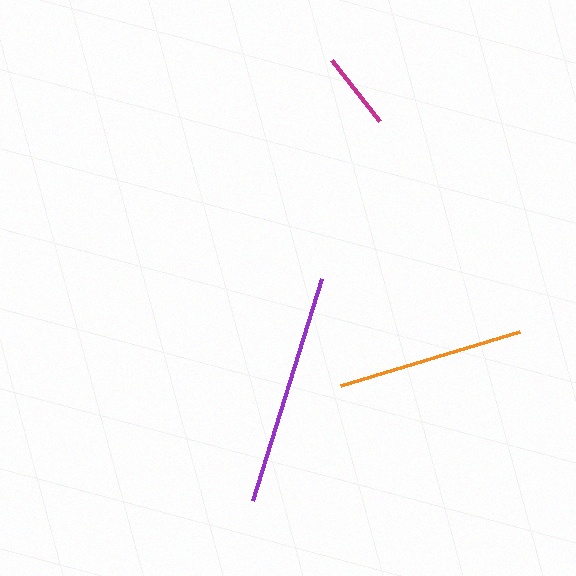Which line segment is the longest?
The purple line is the longest at approximately 233 pixels.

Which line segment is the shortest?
The magenta line is the shortest at approximately 77 pixels.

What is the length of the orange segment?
The orange segment is approximately 187 pixels long.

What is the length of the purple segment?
The purple segment is approximately 233 pixels long.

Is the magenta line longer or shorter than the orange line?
The orange line is longer than the magenta line.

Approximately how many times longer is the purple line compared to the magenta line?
The purple line is approximately 3.0 times the length of the magenta line.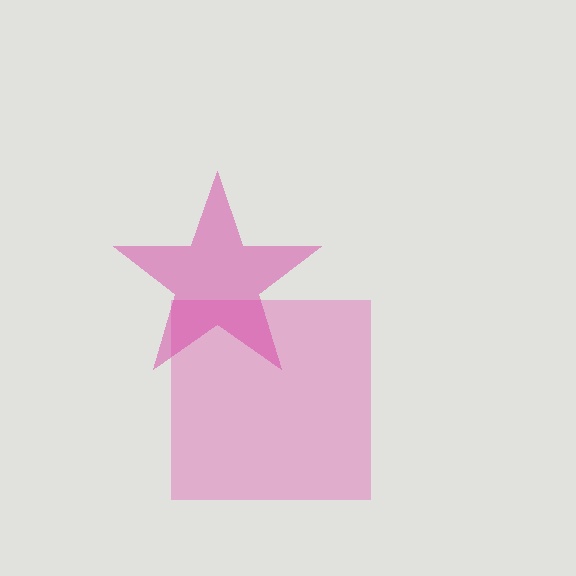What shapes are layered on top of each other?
The layered shapes are: a pink square, a magenta star.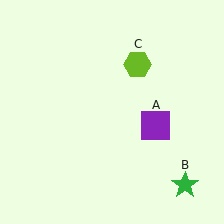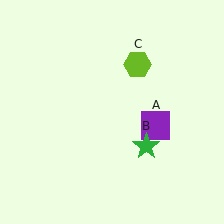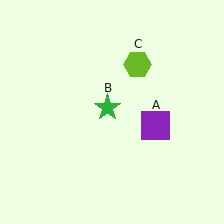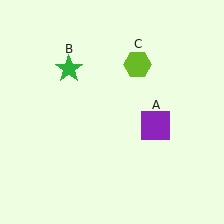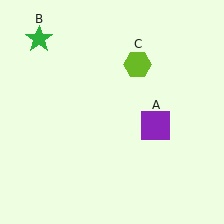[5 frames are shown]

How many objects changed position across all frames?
1 object changed position: green star (object B).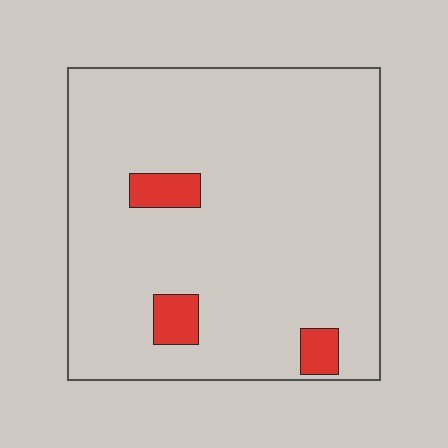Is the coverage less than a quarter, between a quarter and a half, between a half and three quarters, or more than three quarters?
Less than a quarter.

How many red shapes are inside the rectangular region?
3.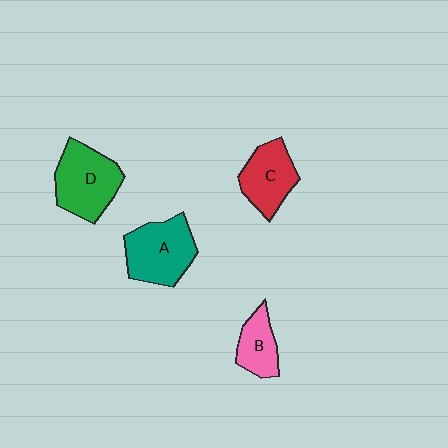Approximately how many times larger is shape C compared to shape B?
Approximately 1.4 times.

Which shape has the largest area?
Shape D (green).